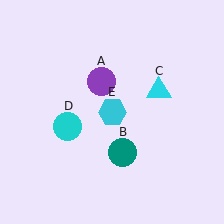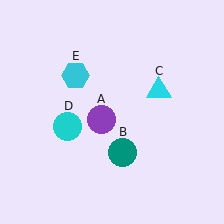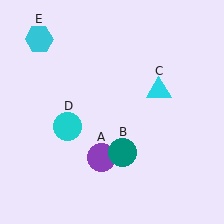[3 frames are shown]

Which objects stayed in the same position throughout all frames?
Teal circle (object B) and cyan triangle (object C) and cyan circle (object D) remained stationary.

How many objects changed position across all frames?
2 objects changed position: purple circle (object A), cyan hexagon (object E).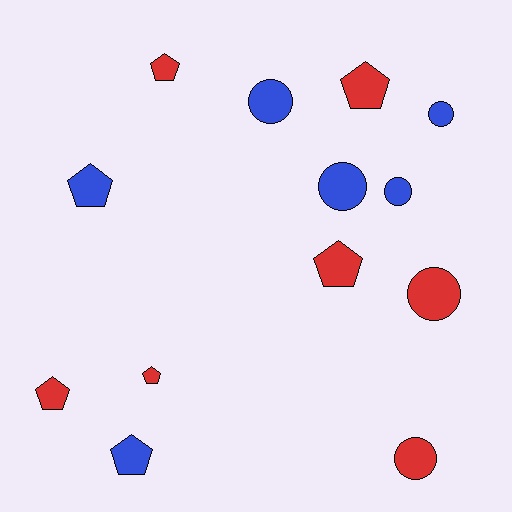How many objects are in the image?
There are 13 objects.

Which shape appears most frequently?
Pentagon, with 7 objects.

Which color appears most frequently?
Red, with 7 objects.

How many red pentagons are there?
There are 5 red pentagons.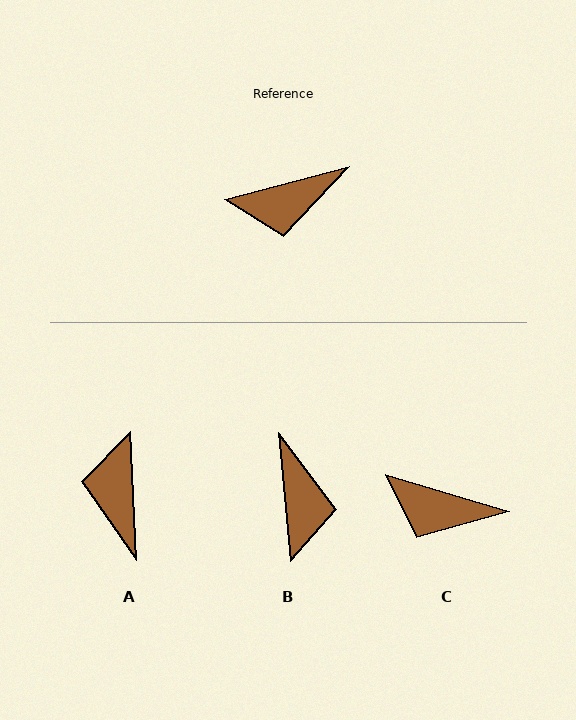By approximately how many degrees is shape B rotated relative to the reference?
Approximately 81 degrees counter-clockwise.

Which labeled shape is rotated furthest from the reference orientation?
A, about 102 degrees away.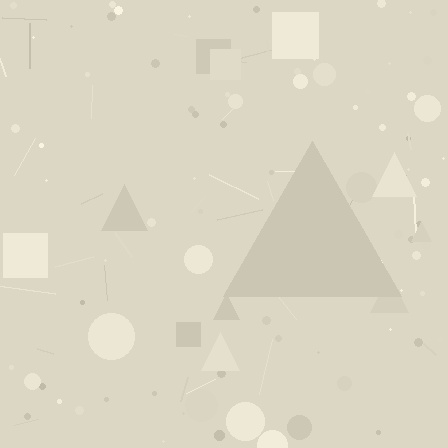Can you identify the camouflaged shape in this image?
The camouflaged shape is a triangle.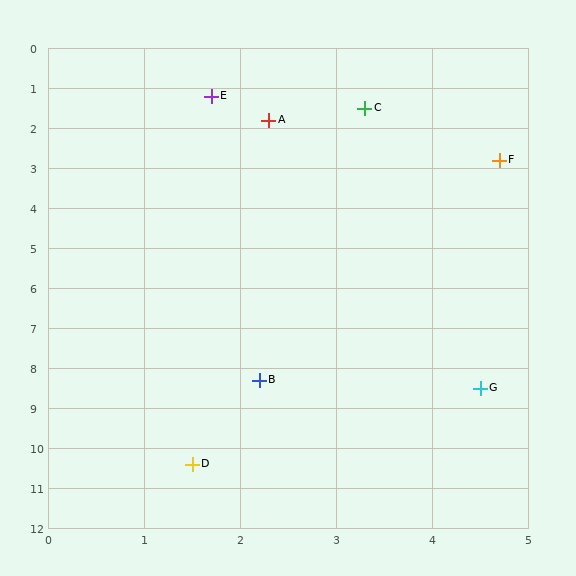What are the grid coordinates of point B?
Point B is at approximately (2.2, 8.3).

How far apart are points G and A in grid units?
Points G and A are about 7.1 grid units apart.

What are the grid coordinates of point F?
Point F is at approximately (4.7, 2.8).